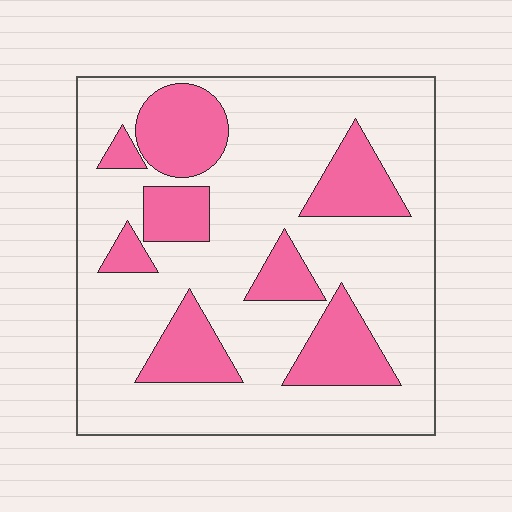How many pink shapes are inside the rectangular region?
8.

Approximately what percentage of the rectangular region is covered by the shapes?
Approximately 25%.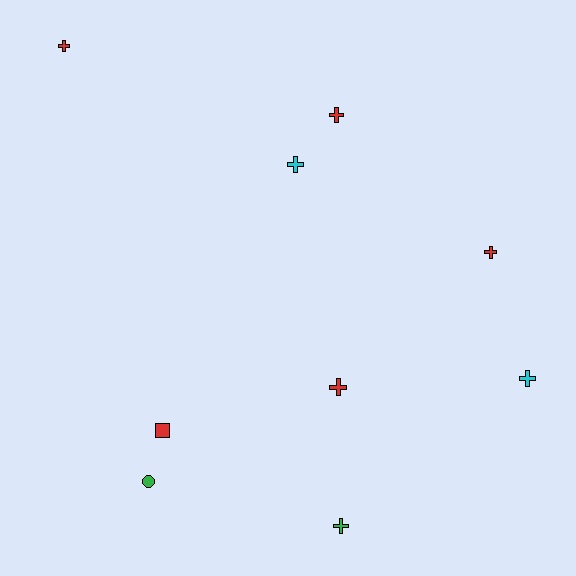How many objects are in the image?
There are 9 objects.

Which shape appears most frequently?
Cross, with 7 objects.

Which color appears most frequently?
Red, with 5 objects.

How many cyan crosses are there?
There are 2 cyan crosses.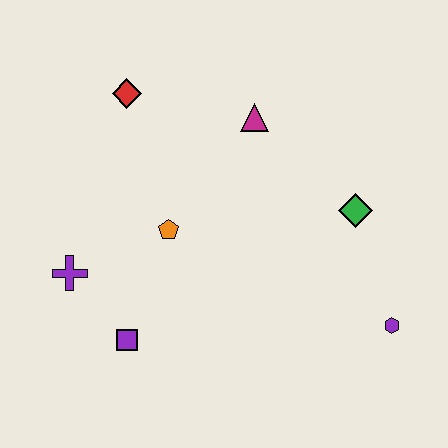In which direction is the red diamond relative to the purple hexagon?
The red diamond is to the left of the purple hexagon.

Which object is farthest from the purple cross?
The purple hexagon is farthest from the purple cross.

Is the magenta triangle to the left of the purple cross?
No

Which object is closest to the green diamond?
The purple hexagon is closest to the green diamond.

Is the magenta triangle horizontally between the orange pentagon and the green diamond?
Yes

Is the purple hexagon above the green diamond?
No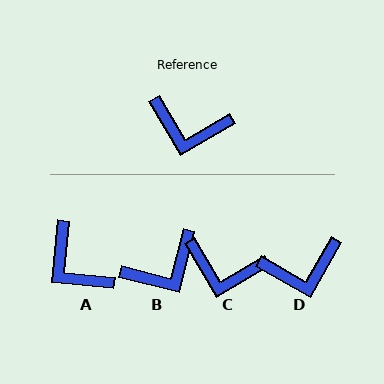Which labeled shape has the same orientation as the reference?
C.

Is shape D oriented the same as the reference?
No, it is off by about 30 degrees.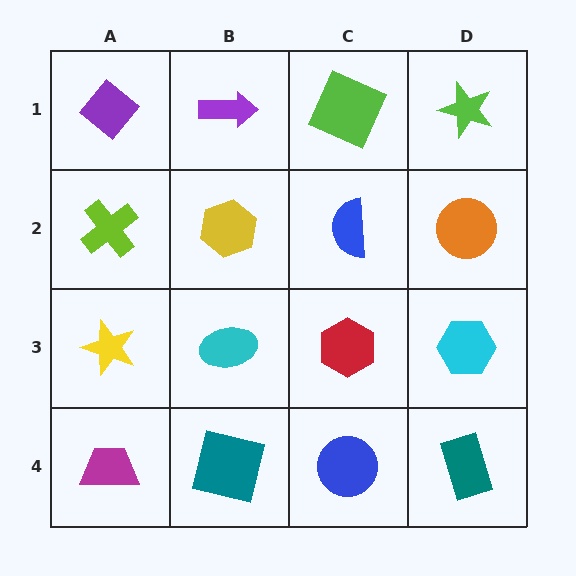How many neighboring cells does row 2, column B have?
4.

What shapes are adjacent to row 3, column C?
A blue semicircle (row 2, column C), a blue circle (row 4, column C), a cyan ellipse (row 3, column B), a cyan hexagon (row 3, column D).